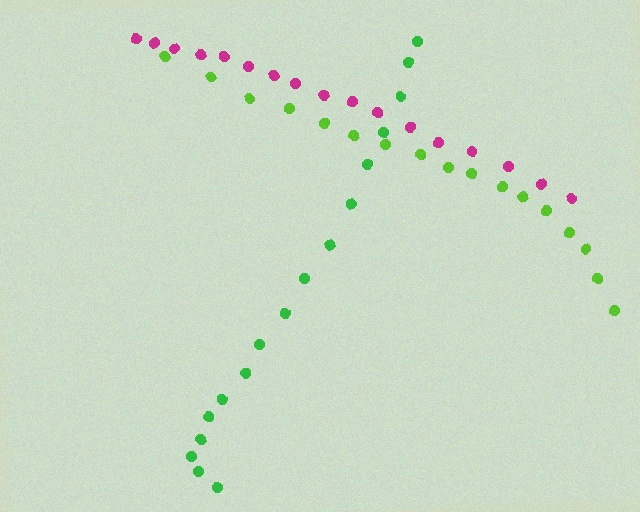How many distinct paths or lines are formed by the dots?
There are 3 distinct paths.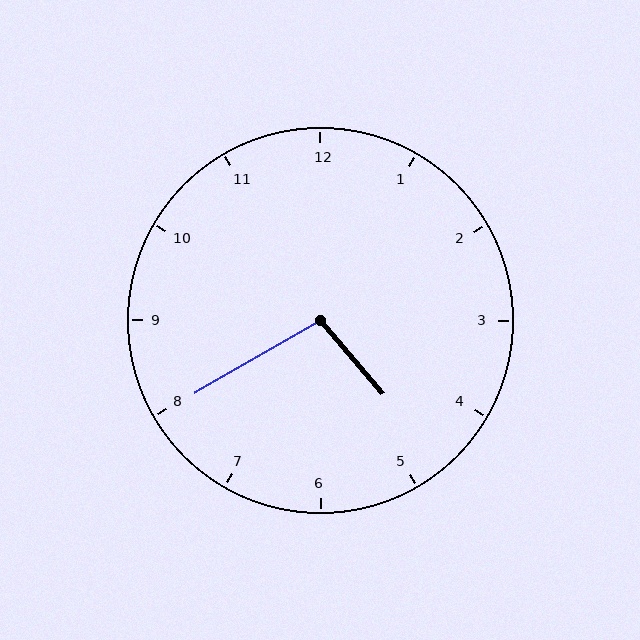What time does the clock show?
4:40.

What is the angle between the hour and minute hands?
Approximately 100 degrees.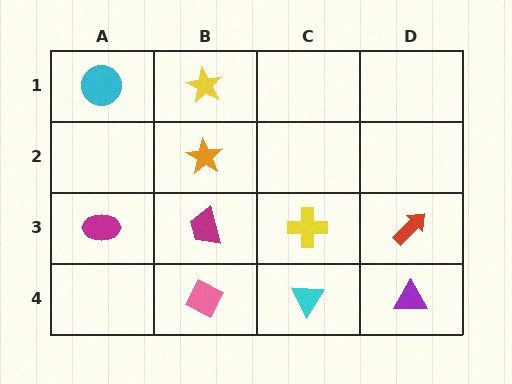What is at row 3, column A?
A magenta ellipse.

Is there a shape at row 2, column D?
No, that cell is empty.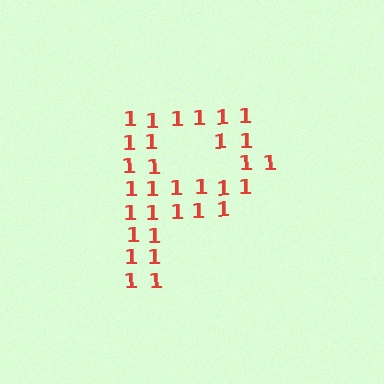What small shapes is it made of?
It is made of small digit 1's.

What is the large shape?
The large shape is the letter P.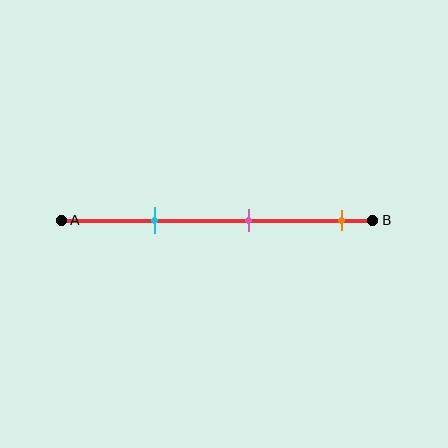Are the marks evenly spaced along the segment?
Yes, the marks are approximately evenly spaced.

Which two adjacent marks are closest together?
The cyan and pink marks are the closest adjacent pair.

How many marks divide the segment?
There are 3 marks dividing the segment.